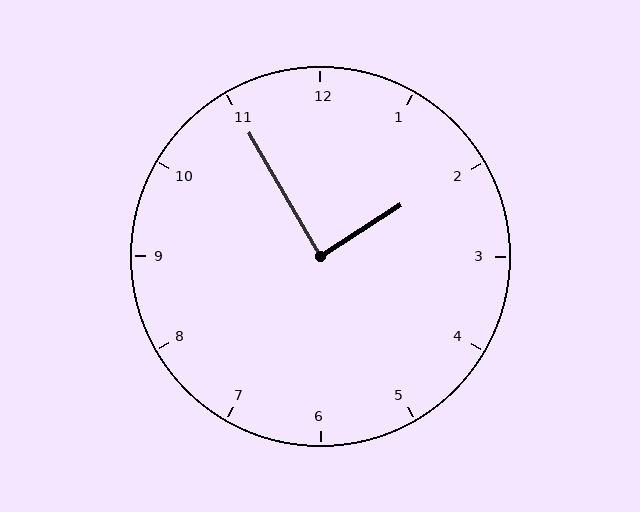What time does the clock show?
1:55.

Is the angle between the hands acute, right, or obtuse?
It is right.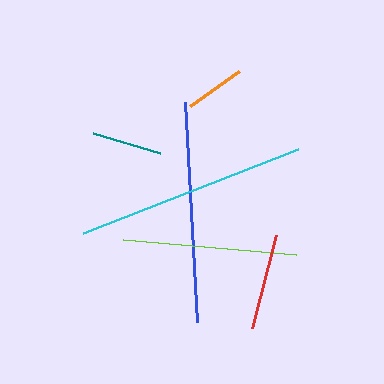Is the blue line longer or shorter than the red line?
The blue line is longer than the red line.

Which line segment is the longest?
The cyan line is the longest at approximately 231 pixels.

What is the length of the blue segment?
The blue segment is approximately 220 pixels long.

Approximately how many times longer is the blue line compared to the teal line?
The blue line is approximately 3.1 times the length of the teal line.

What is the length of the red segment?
The red segment is approximately 96 pixels long.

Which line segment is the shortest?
The orange line is the shortest at approximately 61 pixels.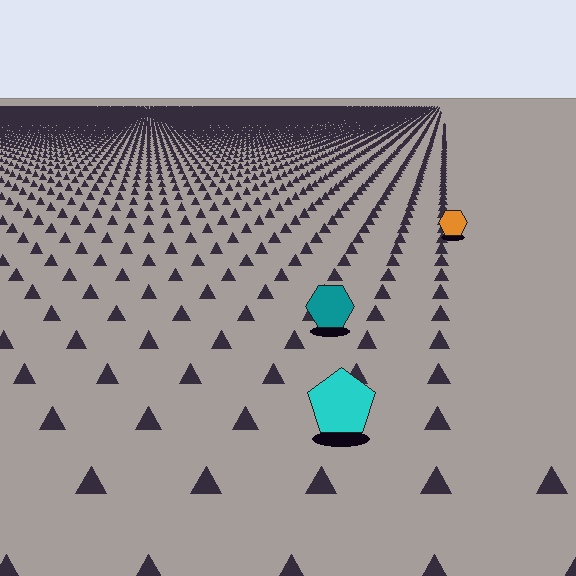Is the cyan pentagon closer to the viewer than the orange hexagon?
Yes. The cyan pentagon is closer — you can tell from the texture gradient: the ground texture is coarser near it.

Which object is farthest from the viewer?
The orange hexagon is farthest from the viewer. It appears smaller and the ground texture around it is denser.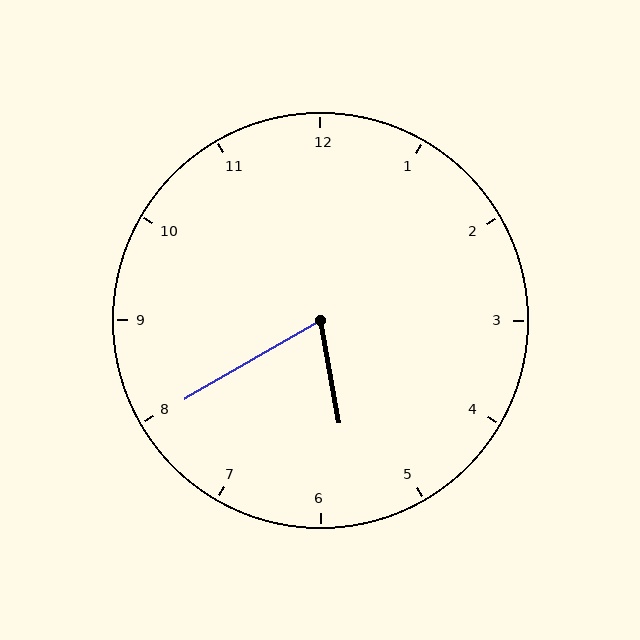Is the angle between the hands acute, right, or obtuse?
It is acute.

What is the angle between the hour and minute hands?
Approximately 70 degrees.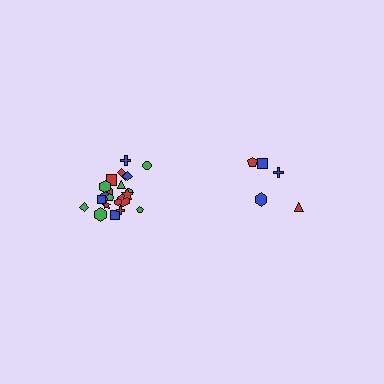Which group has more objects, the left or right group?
The left group.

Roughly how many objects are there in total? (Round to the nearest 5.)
Roughly 25 objects in total.